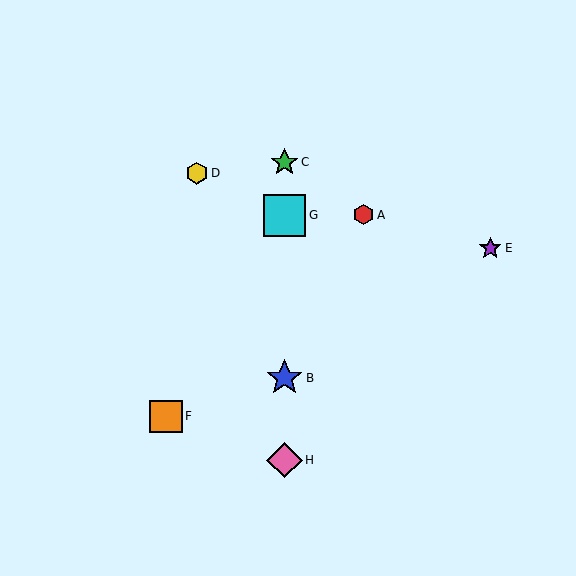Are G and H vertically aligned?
Yes, both are at x≈285.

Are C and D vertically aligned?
No, C is at x≈285 and D is at x≈197.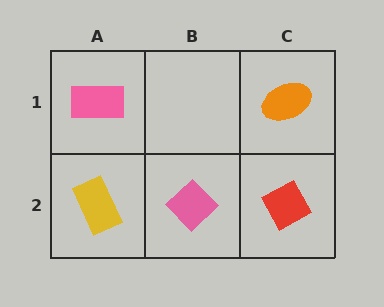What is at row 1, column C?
An orange ellipse.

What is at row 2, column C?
A red diamond.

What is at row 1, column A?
A pink rectangle.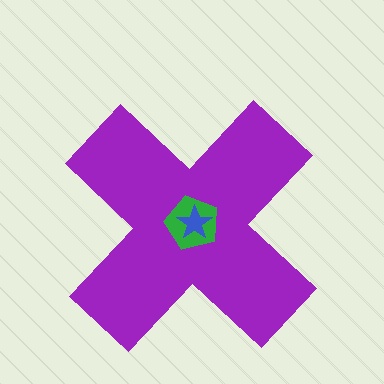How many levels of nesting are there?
3.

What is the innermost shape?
The blue star.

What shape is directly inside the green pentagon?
The blue star.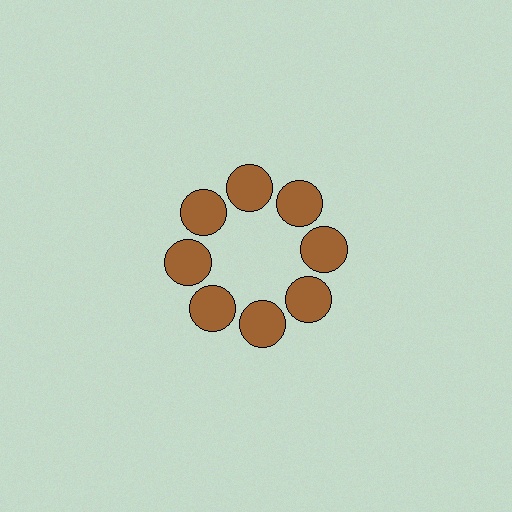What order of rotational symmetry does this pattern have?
This pattern has 8-fold rotational symmetry.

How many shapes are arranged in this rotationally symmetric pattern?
There are 8 shapes, arranged in 8 groups of 1.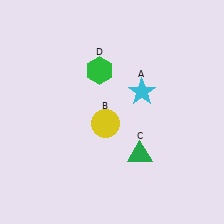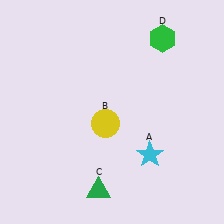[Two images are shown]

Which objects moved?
The objects that moved are: the cyan star (A), the green triangle (C), the green hexagon (D).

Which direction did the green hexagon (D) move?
The green hexagon (D) moved right.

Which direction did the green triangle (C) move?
The green triangle (C) moved left.